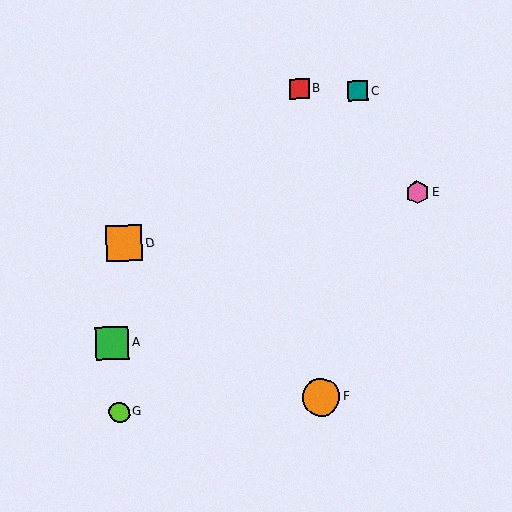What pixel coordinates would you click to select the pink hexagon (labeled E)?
Click at (417, 192) to select the pink hexagon E.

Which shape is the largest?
The orange circle (labeled F) is the largest.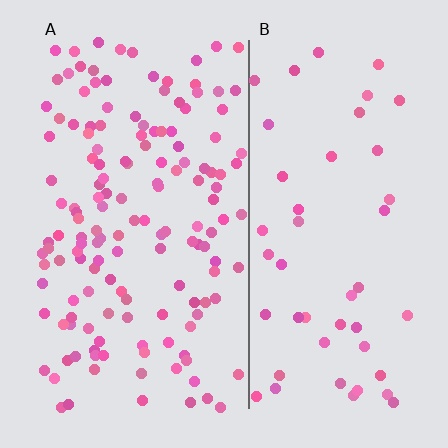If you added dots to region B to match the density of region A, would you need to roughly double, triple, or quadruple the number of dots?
Approximately triple.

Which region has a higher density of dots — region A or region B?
A (the left).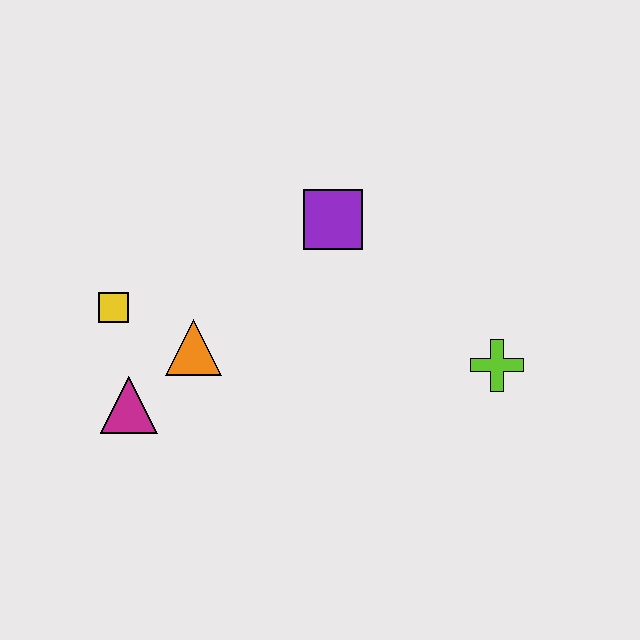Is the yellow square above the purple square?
No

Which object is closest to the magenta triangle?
The orange triangle is closest to the magenta triangle.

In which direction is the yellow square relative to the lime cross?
The yellow square is to the left of the lime cross.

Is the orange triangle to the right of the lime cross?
No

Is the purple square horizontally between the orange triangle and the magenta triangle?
No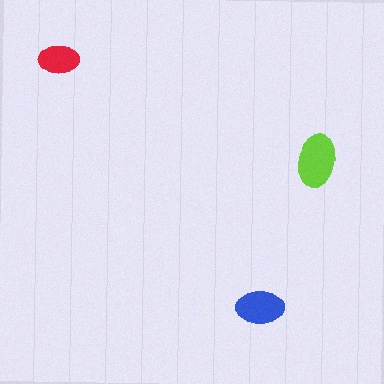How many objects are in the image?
There are 3 objects in the image.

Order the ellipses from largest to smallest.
the lime one, the blue one, the red one.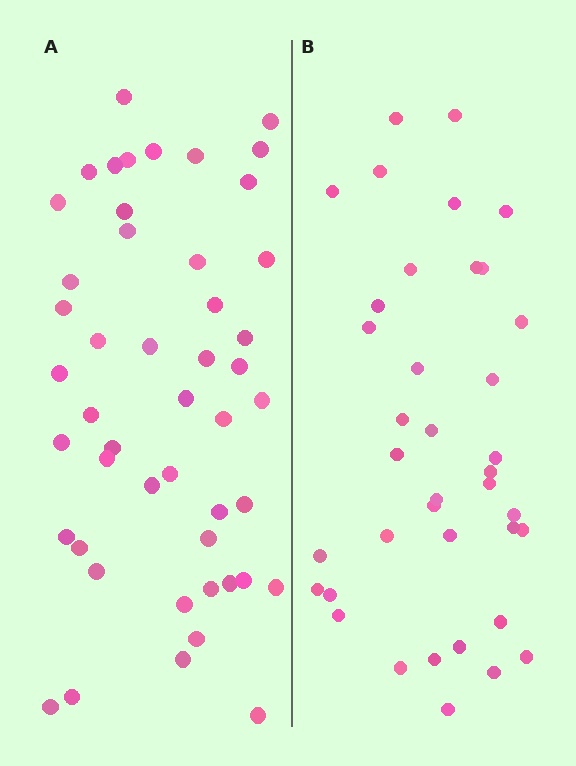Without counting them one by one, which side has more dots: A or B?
Region A (the left region) has more dots.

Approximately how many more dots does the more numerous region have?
Region A has roughly 10 or so more dots than region B.